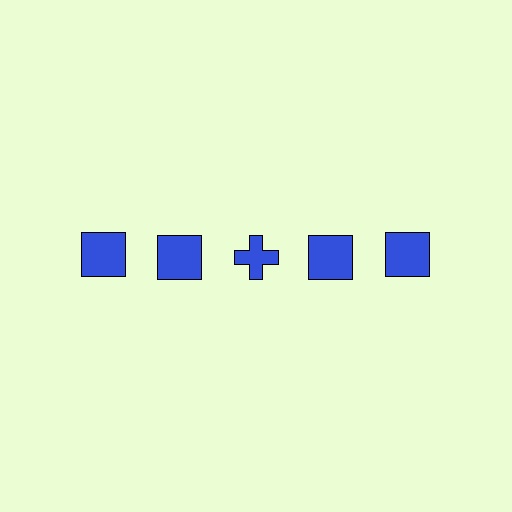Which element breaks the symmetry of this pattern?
The blue cross in the top row, center column breaks the symmetry. All other shapes are blue squares.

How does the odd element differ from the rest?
It has a different shape: cross instead of square.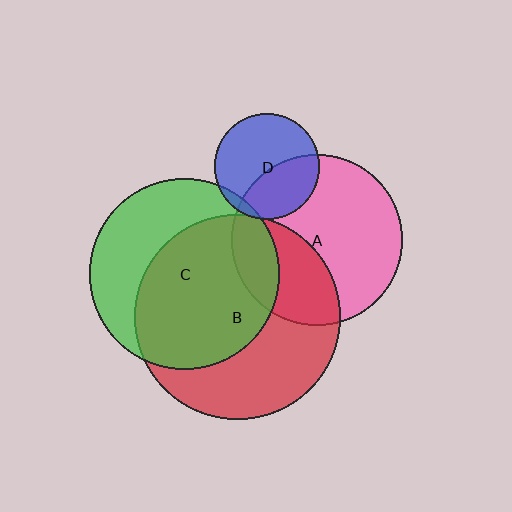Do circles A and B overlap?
Yes.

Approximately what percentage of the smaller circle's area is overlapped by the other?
Approximately 35%.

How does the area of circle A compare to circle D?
Approximately 2.6 times.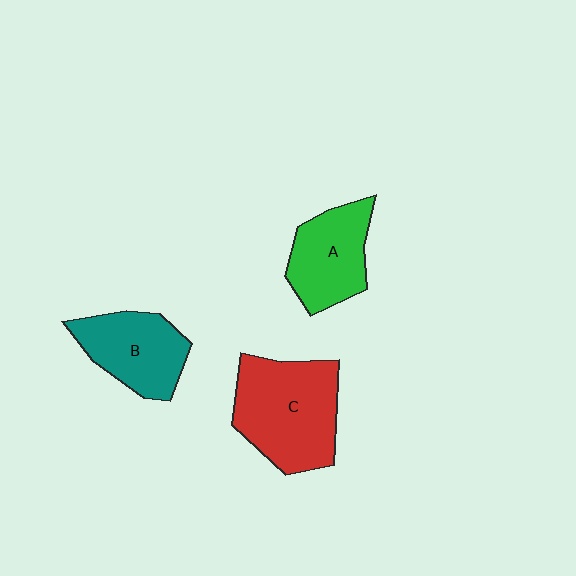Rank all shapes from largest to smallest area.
From largest to smallest: C (red), B (teal), A (green).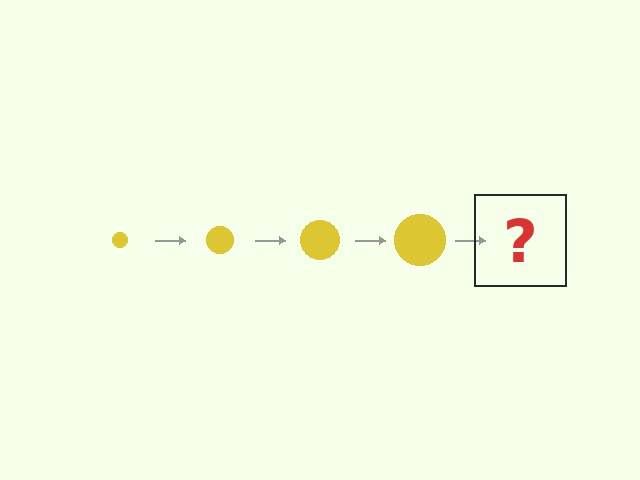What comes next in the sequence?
The next element should be a yellow circle, larger than the previous one.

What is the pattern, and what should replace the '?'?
The pattern is that the circle gets progressively larger each step. The '?' should be a yellow circle, larger than the previous one.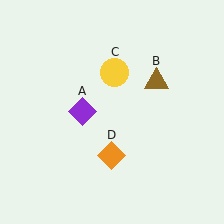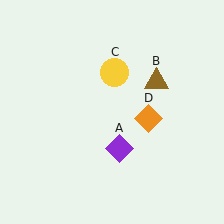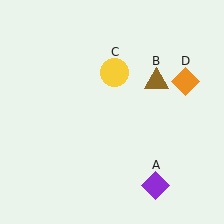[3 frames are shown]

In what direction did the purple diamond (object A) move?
The purple diamond (object A) moved down and to the right.